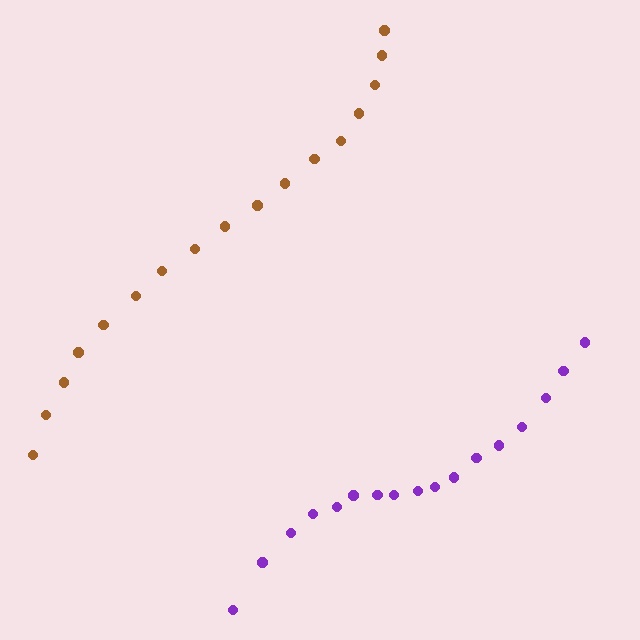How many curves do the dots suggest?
There are 2 distinct paths.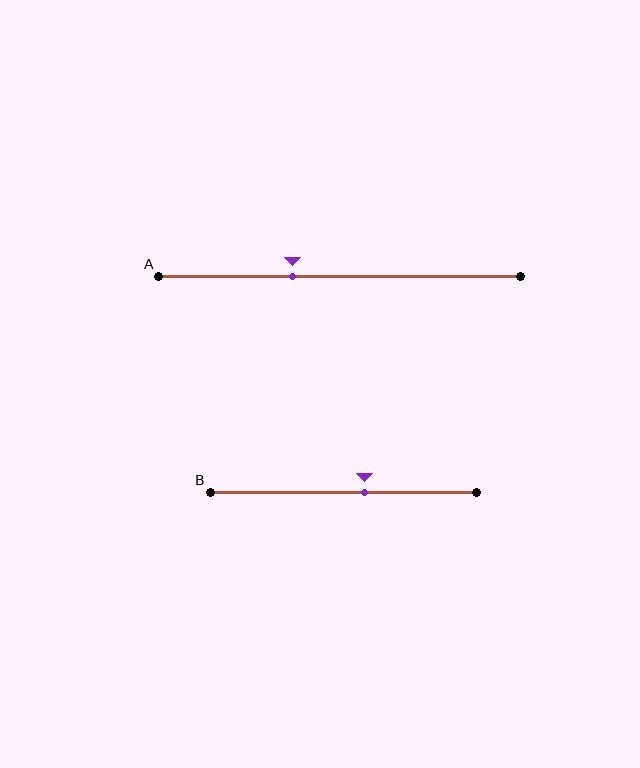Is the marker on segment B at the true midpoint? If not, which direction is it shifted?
No, the marker on segment B is shifted to the right by about 8% of the segment length.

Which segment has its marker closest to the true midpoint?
Segment B has its marker closest to the true midpoint.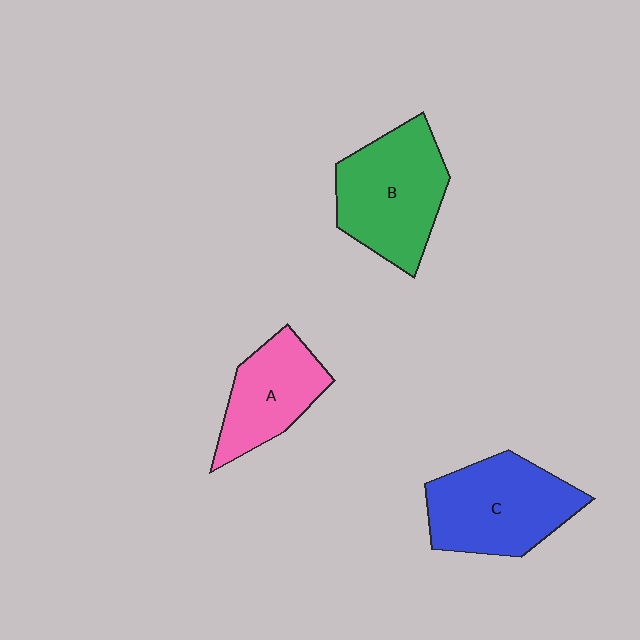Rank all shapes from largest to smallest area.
From largest to smallest: B (green), C (blue), A (pink).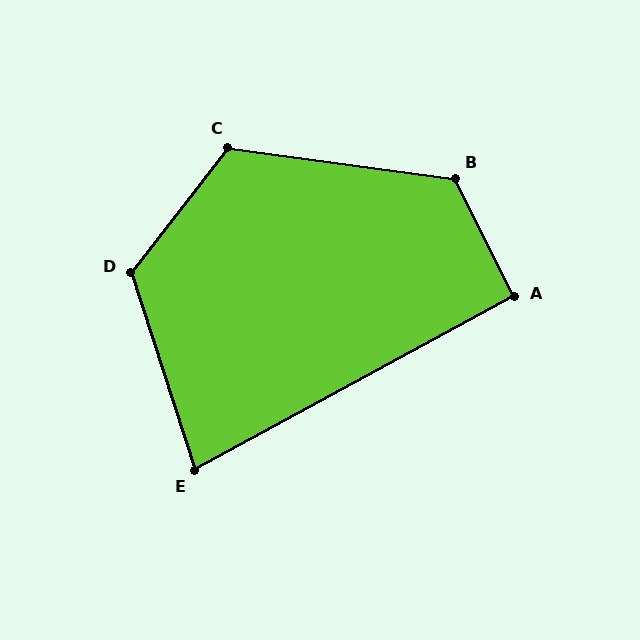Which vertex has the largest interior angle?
B, at approximately 124 degrees.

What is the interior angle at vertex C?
Approximately 120 degrees (obtuse).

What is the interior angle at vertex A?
Approximately 92 degrees (approximately right).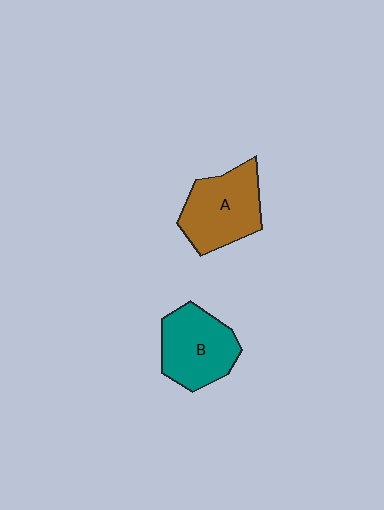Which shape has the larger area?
Shape A (brown).